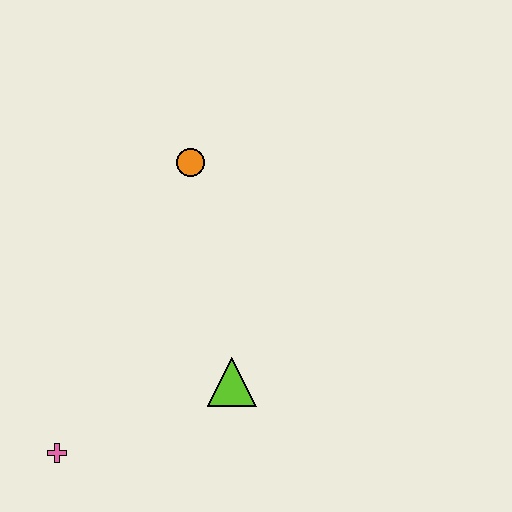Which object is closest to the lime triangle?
The pink cross is closest to the lime triangle.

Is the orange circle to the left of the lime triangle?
Yes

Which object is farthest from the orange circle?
The pink cross is farthest from the orange circle.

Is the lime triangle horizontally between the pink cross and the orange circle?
No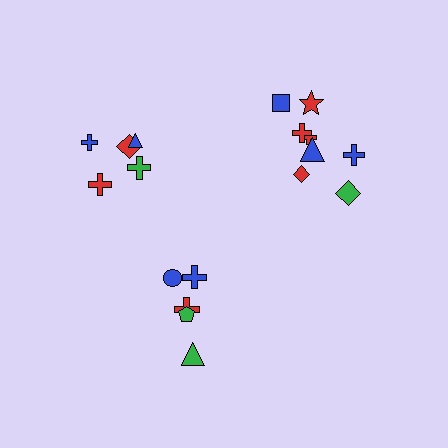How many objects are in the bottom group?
There are 5 objects.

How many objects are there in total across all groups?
There are 18 objects.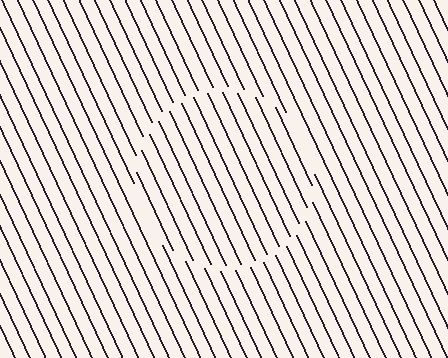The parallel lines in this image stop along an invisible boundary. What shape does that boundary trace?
An illusory circle. The interior of the shape contains the same grating, shifted by half a period — the contour is defined by the phase discontinuity where line-ends from the inner and outer gratings abut.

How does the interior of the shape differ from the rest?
The interior of the shape contains the same grating, shifted by half a period — the contour is defined by the phase discontinuity where line-ends from the inner and outer gratings abut.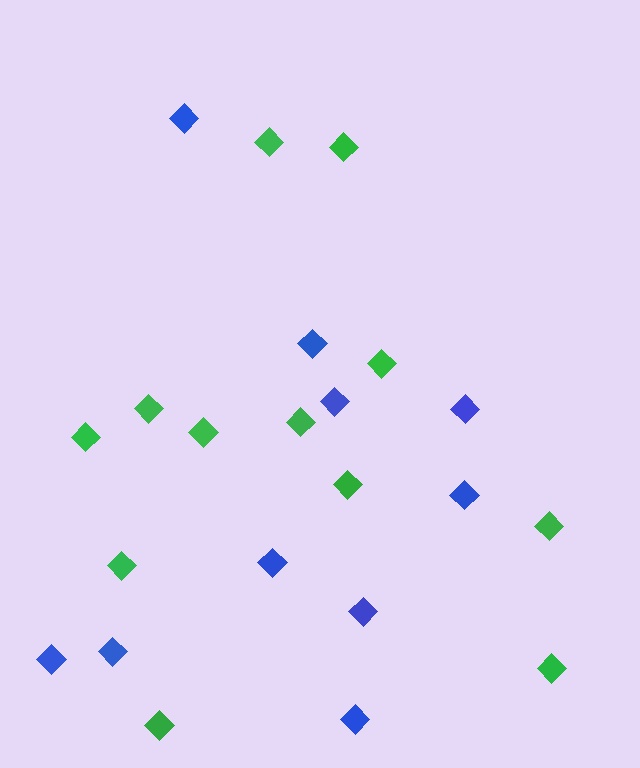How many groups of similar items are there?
There are 2 groups: one group of green diamonds (12) and one group of blue diamonds (10).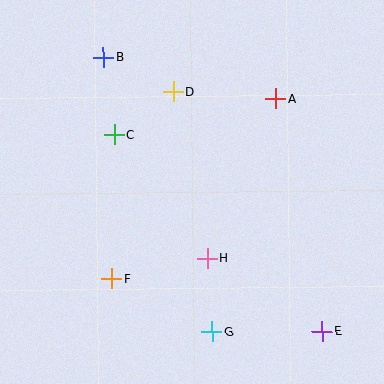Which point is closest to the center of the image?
Point H at (207, 258) is closest to the center.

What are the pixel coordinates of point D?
Point D is at (173, 92).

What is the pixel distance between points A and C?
The distance between A and C is 165 pixels.